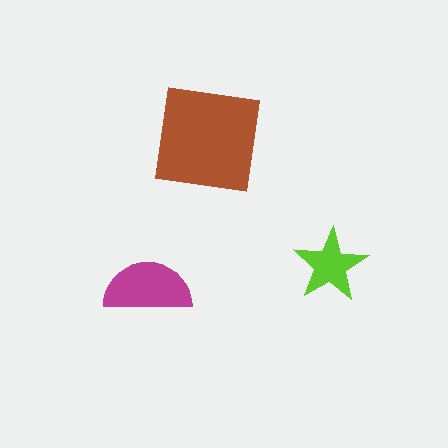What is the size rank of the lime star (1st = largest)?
3rd.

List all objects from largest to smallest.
The brown square, the magenta semicircle, the lime star.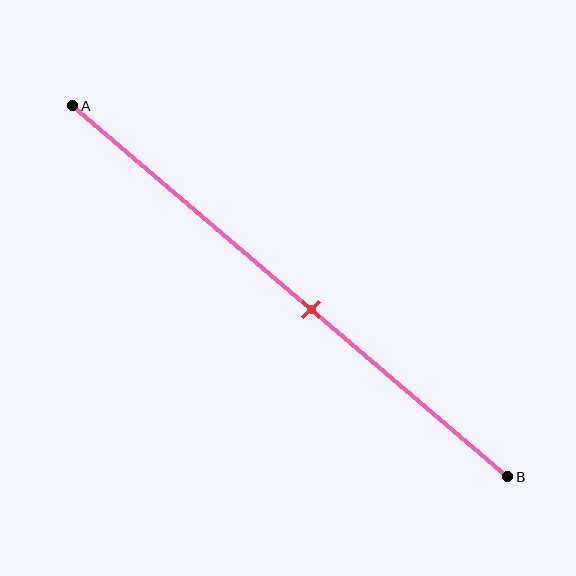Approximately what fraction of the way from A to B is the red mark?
The red mark is approximately 55% of the way from A to B.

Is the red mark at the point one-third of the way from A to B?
No, the mark is at about 55% from A, not at the 33% one-third point.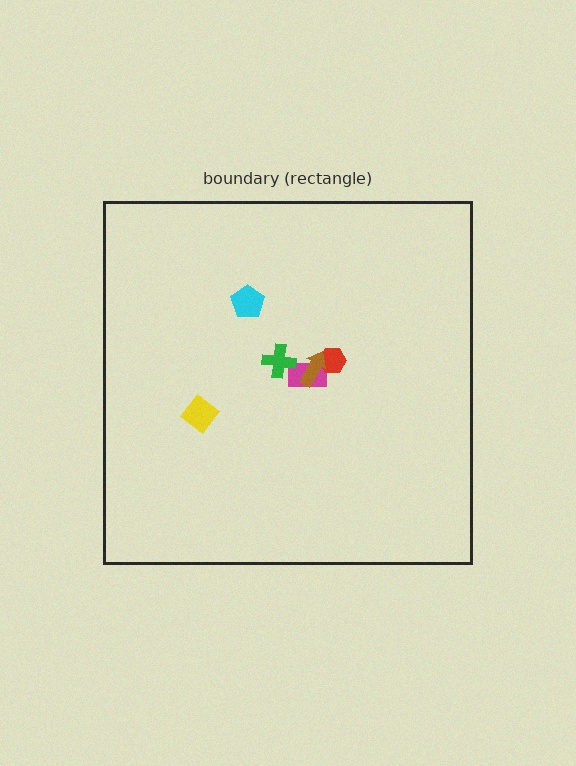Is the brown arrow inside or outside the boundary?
Inside.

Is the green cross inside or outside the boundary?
Inside.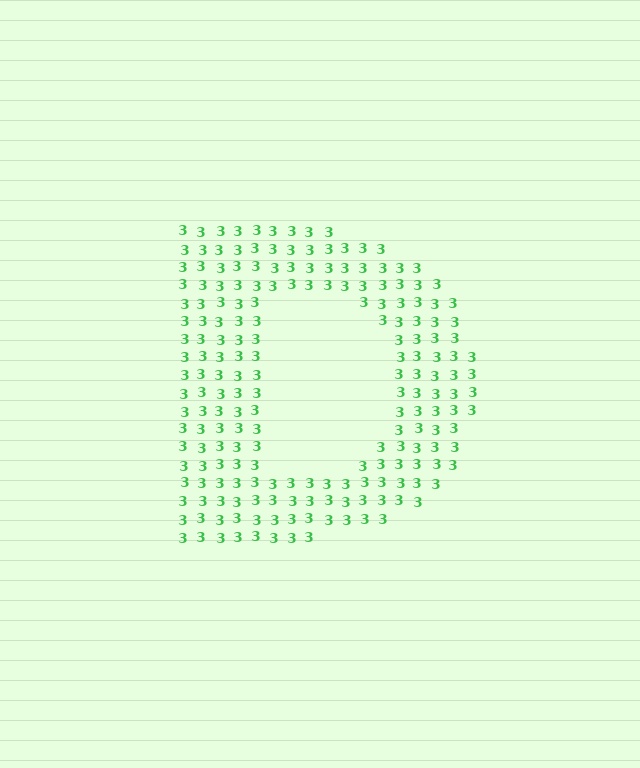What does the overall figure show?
The overall figure shows the letter D.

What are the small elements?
The small elements are digit 3's.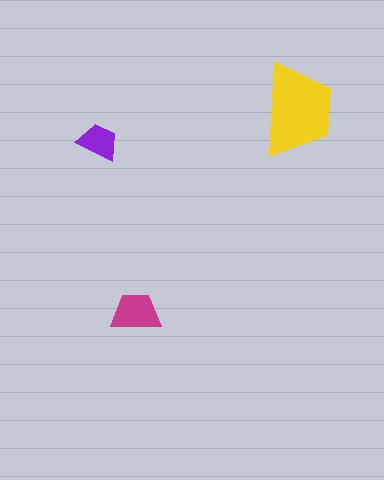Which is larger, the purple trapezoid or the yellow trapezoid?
The yellow one.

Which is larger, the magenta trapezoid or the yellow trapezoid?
The yellow one.